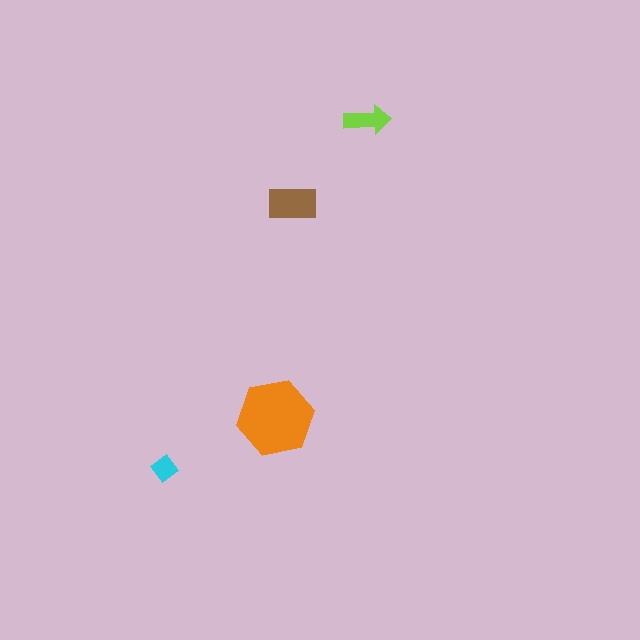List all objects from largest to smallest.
The orange hexagon, the brown rectangle, the lime arrow, the cyan diamond.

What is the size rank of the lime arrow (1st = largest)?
3rd.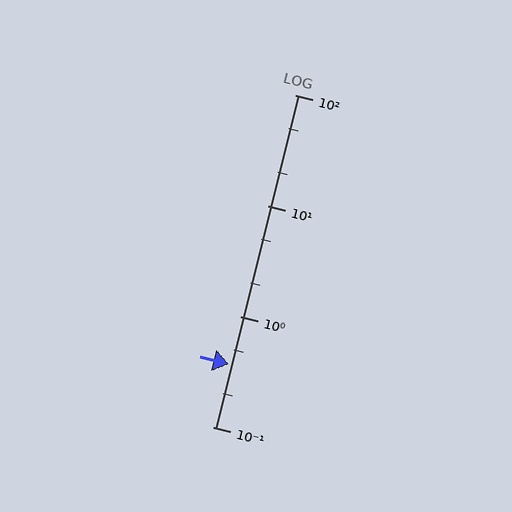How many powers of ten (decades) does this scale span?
The scale spans 3 decades, from 0.1 to 100.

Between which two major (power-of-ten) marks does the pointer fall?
The pointer is between 0.1 and 1.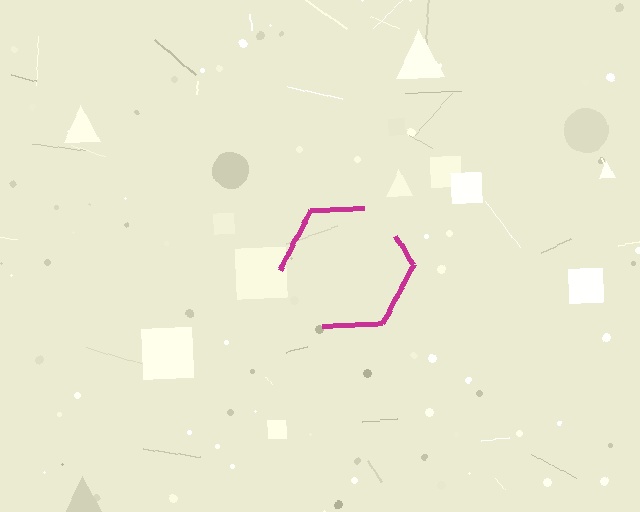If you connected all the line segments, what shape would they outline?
They would outline a hexagon.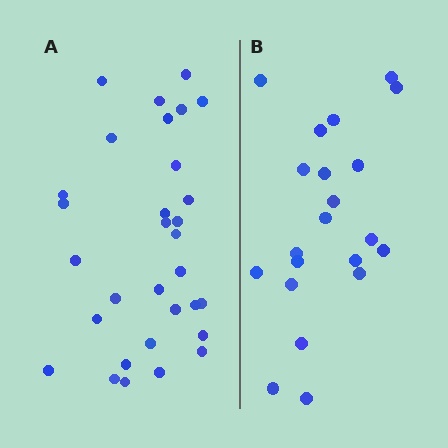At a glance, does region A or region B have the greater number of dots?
Region A (the left region) has more dots.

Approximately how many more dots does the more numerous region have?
Region A has roughly 10 or so more dots than region B.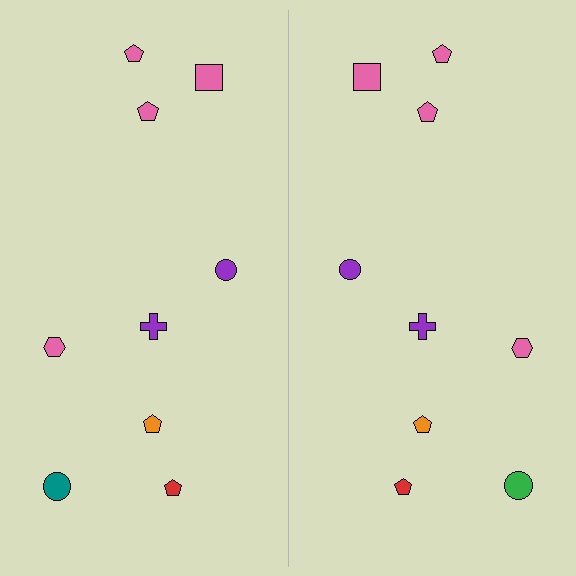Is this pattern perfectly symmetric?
No, the pattern is not perfectly symmetric. The green circle on the right side breaks the symmetry — its mirror counterpart is teal.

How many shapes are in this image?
There are 18 shapes in this image.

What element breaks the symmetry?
The green circle on the right side breaks the symmetry — its mirror counterpart is teal.